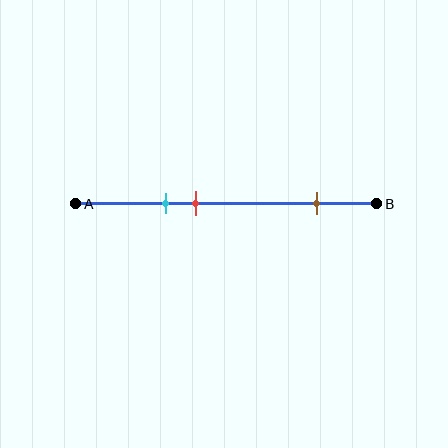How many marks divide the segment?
There are 3 marks dividing the segment.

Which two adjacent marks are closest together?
The cyan and red marks are the closest adjacent pair.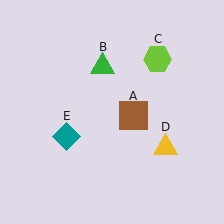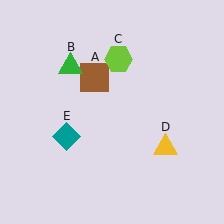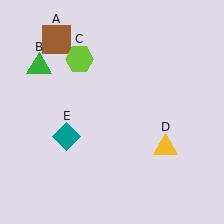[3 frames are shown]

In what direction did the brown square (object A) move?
The brown square (object A) moved up and to the left.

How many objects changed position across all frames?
3 objects changed position: brown square (object A), green triangle (object B), lime hexagon (object C).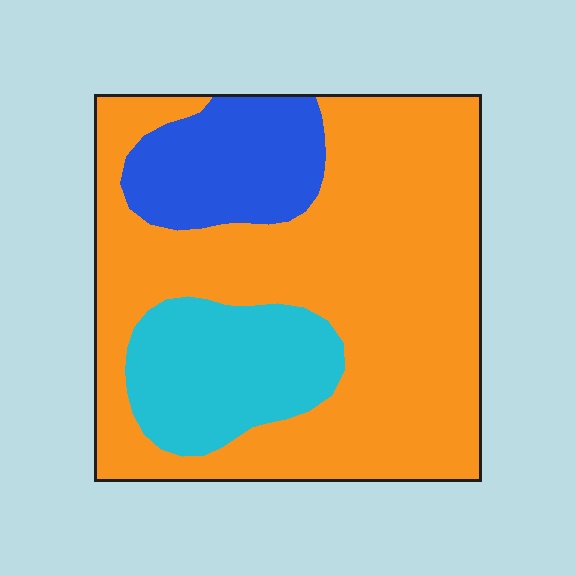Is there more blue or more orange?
Orange.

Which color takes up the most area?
Orange, at roughly 70%.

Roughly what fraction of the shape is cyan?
Cyan covers roughly 20% of the shape.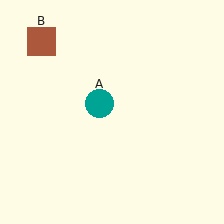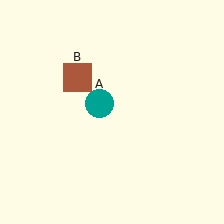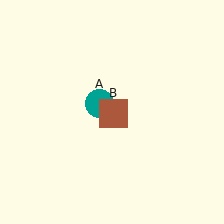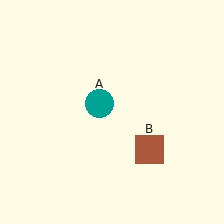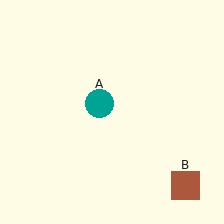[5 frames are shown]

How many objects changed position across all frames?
1 object changed position: brown square (object B).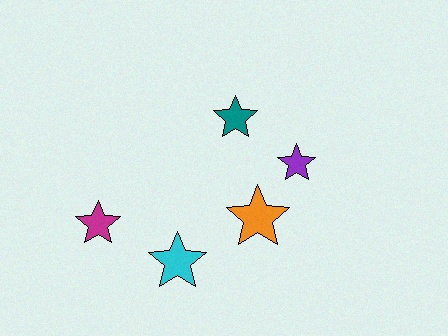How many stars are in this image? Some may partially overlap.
There are 5 stars.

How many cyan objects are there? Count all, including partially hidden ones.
There is 1 cyan object.